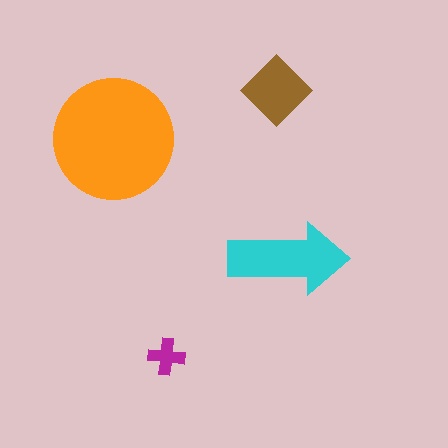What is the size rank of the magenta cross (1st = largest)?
4th.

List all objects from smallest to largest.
The magenta cross, the brown diamond, the cyan arrow, the orange circle.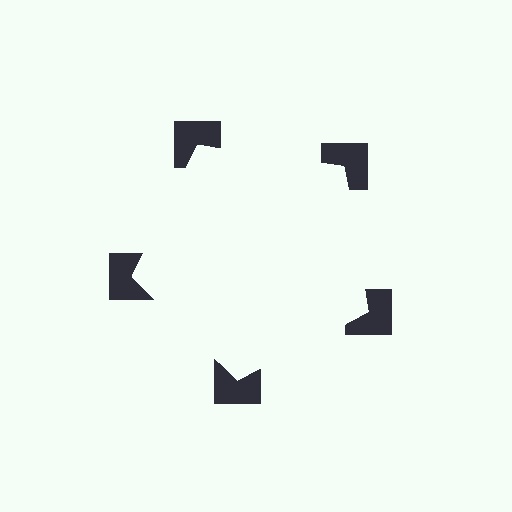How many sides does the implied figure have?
5 sides.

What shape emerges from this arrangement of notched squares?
An illusory pentagon — its edges are inferred from the aligned wedge cuts in the notched squares, not physically drawn.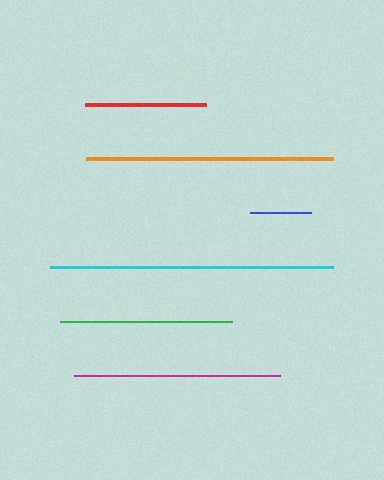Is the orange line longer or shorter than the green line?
The orange line is longer than the green line.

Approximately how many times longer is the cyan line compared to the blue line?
The cyan line is approximately 4.7 times the length of the blue line.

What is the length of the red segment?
The red segment is approximately 121 pixels long.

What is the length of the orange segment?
The orange segment is approximately 248 pixels long.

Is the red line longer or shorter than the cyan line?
The cyan line is longer than the red line.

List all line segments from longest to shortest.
From longest to shortest: cyan, orange, magenta, green, red, blue.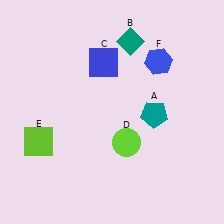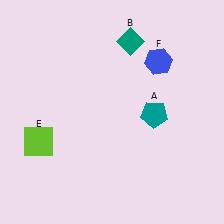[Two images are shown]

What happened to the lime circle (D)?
The lime circle (D) was removed in Image 2. It was in the bottom-right area of Image 1.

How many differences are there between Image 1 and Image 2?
There are 2 differences between the two images.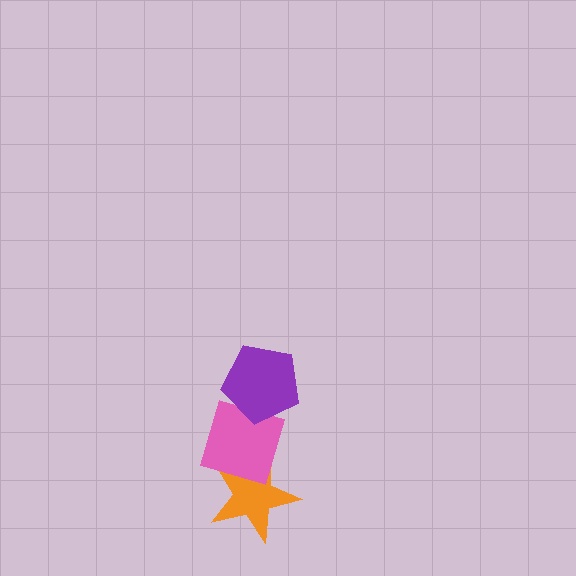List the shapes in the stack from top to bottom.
From top to bottom: the purple pentagon, the pink diamond, the orange star.